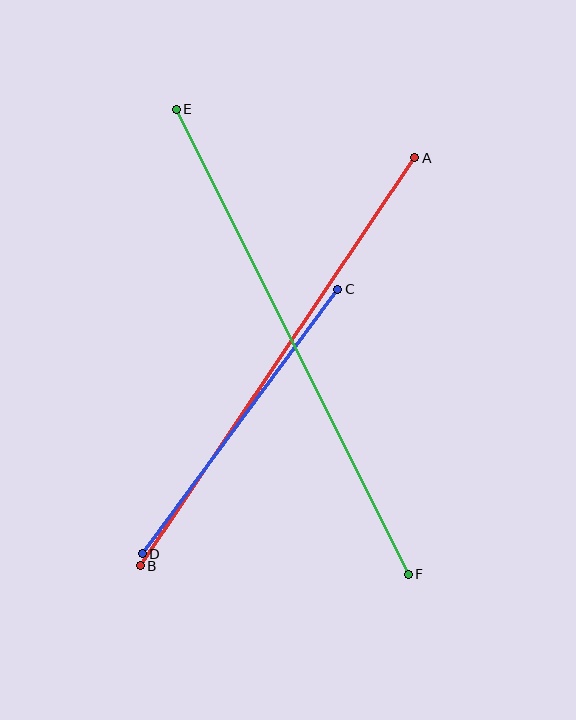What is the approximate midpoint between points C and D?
The midpoint is at approximately (240, 422) pixels.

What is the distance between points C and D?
The distance is approximately 329 pixels.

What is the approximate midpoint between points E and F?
The midpoint is at approximately (292, 342) pixels.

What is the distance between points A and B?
The distance is approximately 492 pixels.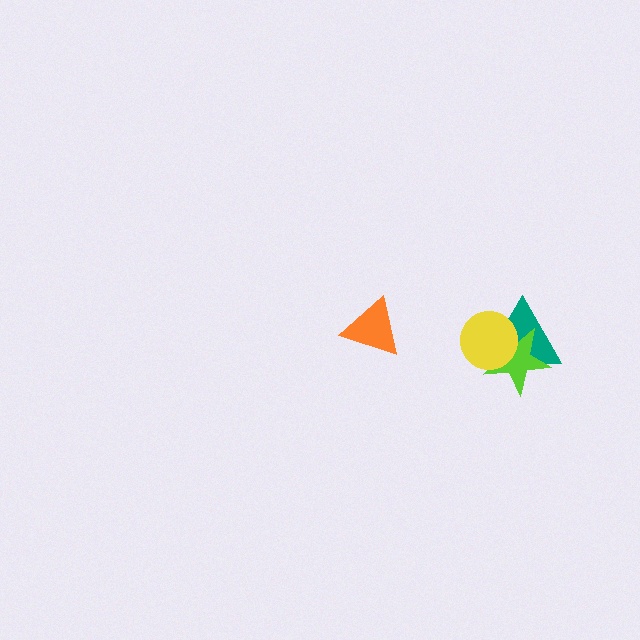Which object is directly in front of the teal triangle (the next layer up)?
The lime star is directly in front of the teal triangle.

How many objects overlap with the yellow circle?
2 objects overlap with the yellow circle.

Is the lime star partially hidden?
Yes, it is partially covered by another shape.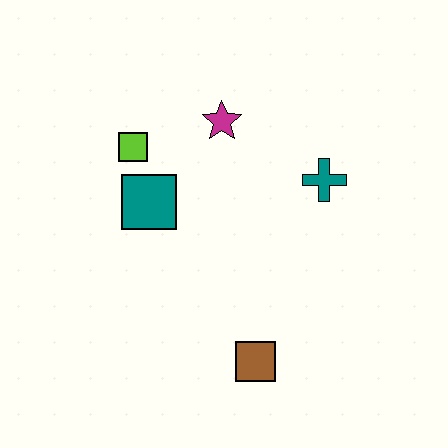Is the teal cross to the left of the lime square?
No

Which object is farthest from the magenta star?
The brown square is farthest from the magenta star.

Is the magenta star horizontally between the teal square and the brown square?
Yes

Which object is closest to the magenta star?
The lime square is closest to the magenta star.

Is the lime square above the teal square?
Yes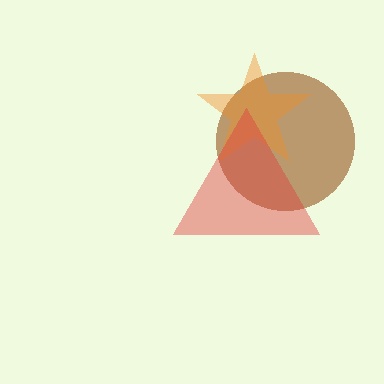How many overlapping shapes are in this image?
There are 3 overlapping shapes in the image.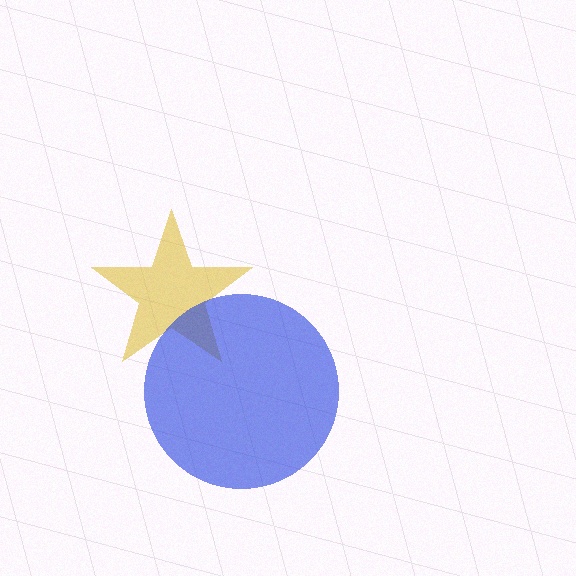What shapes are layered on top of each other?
The layered shapes are: a yellow star, a blue circle.